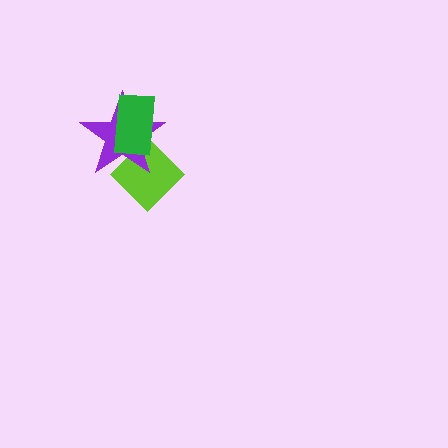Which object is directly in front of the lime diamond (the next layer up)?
The purple star is directly in front of the lime diamond.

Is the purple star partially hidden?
Yes, it is partially covered by another shape.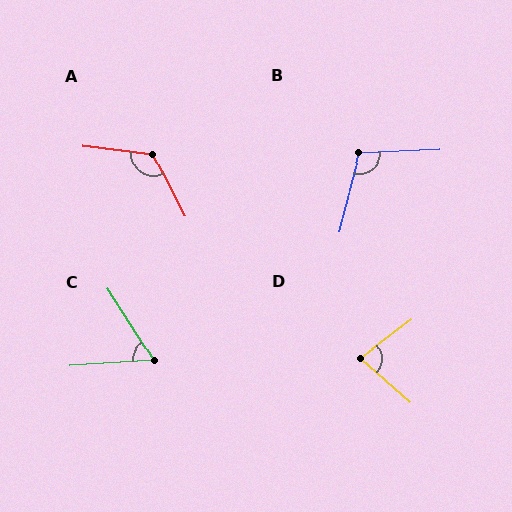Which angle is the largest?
A, at approximately 124 degrees.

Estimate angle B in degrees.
Approximately 108 degrees.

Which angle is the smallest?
C, at approximately 61 degrees.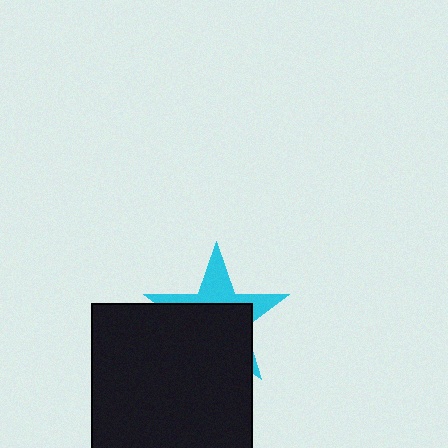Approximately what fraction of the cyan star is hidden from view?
Roughly 62% of the cyan star is hidden behind the black rectangle.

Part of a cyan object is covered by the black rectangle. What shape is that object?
It is a star.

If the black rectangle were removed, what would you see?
You would see the complete cyan star.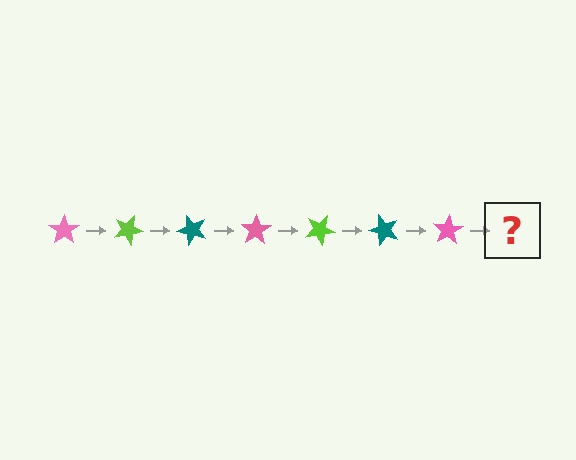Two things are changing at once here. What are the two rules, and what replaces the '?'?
The two rules are that it rotates 25 degrees each step and the color cycles through pink, lime, and teal. The '?' should be a lime star, rotated 175 degrees from the start.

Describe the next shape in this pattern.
It should be a lime star, rotated 175 degrees from the start.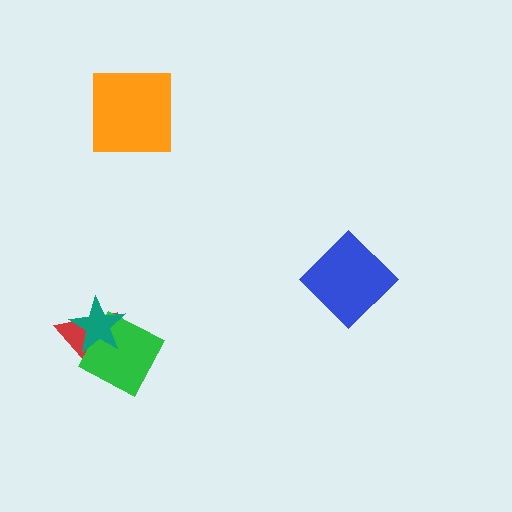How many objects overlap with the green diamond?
2 objects overlap with the green diamond.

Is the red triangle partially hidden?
Yes, it is partially covered by another shape.